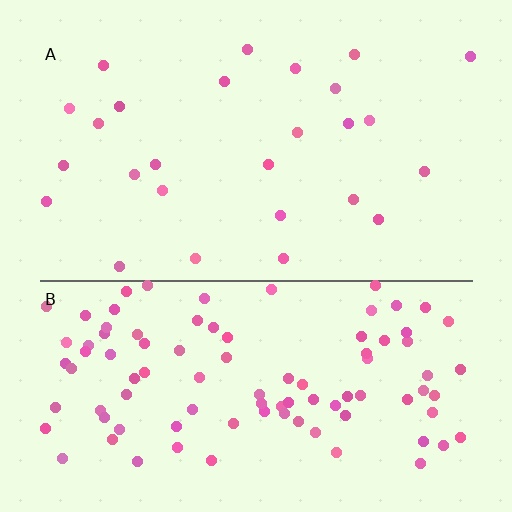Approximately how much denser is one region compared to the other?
Approximately 3.7× — region B over region A.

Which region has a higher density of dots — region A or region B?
B (the bottom).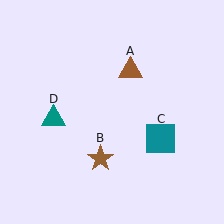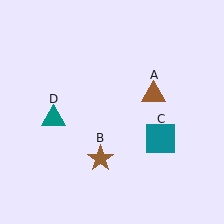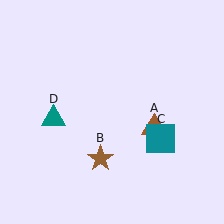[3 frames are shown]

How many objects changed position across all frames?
1 object changed position: brown triangle (object A).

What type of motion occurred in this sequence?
The brown triangle (object A) rotated clockwise around the center of the scene.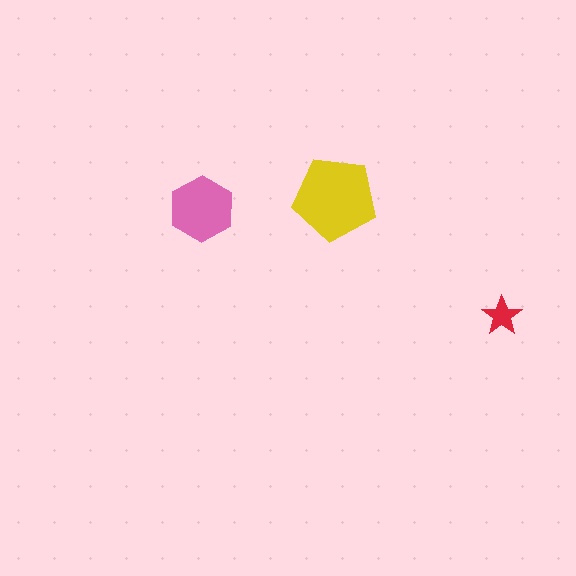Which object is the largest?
The yellow pentagon.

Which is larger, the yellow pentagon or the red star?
The yellow pentagon.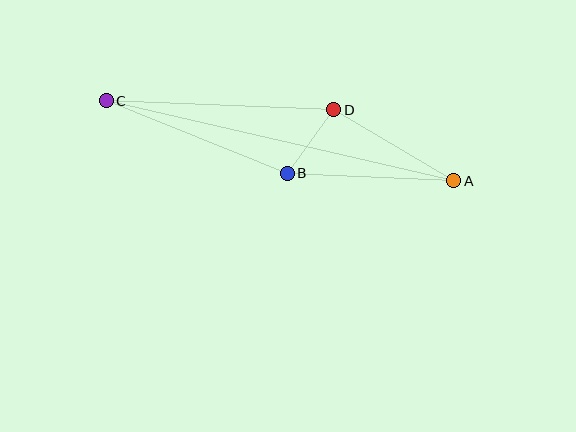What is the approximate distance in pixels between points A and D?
The distance between A and D is approximately 139 pixels.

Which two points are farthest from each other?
Points A and C are farthest from each other.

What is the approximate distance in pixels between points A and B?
The distance between A and B is approximately 167 pixels.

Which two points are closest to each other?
Points B and D are closest to each other.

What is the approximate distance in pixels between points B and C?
The distance between B and C is approximately 195 pixels.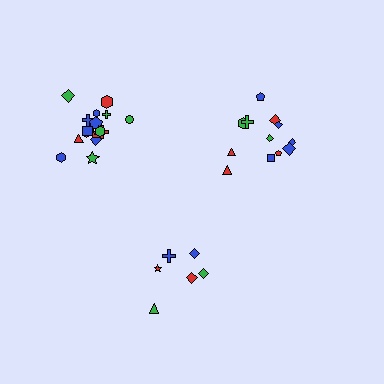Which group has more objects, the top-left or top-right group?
The top-left group.